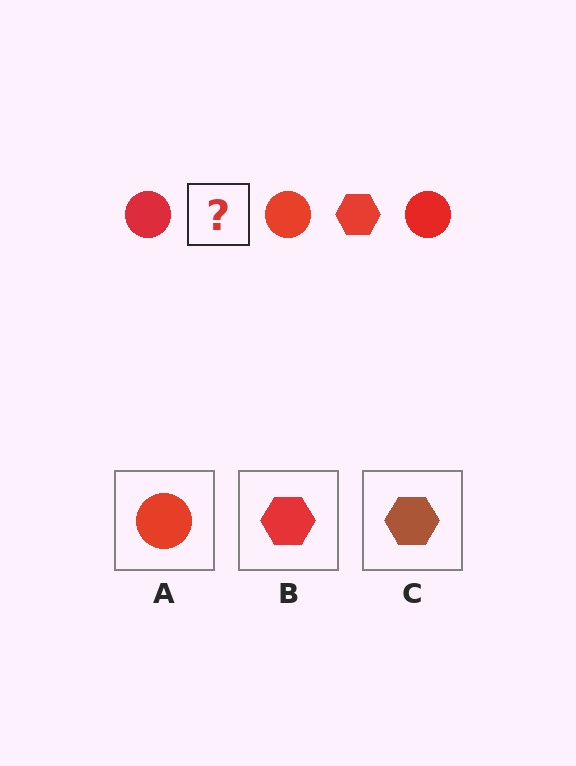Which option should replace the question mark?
Option B.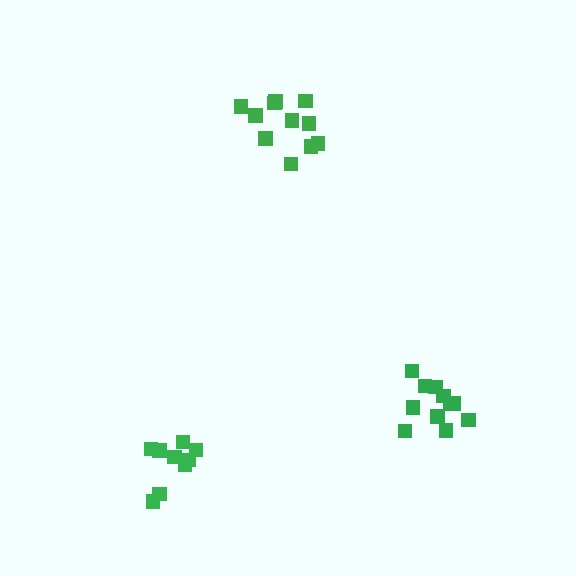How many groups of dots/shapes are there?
There are 3 groups.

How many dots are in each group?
Group 1: 11 dots, Group 2: 11 dots, Group 3: 9 dots (31 total).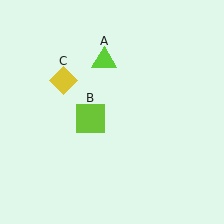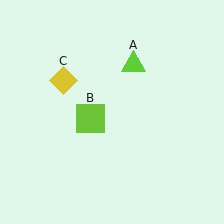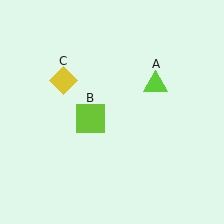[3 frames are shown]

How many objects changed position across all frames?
1 object changed position: lime triangle (object A).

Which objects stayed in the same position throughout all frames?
Lime square (object B) and yellow diamond (object C) remained stationary.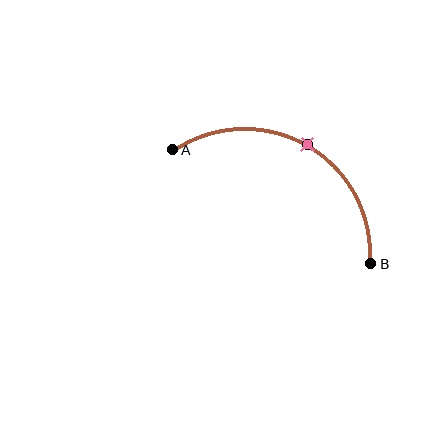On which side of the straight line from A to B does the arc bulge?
The arc bulges above the straight line connecting A and B.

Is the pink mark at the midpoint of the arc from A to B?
Yes. The pink mark lies on the arc at equal arc-length from both A and B — it is the arc midpoint.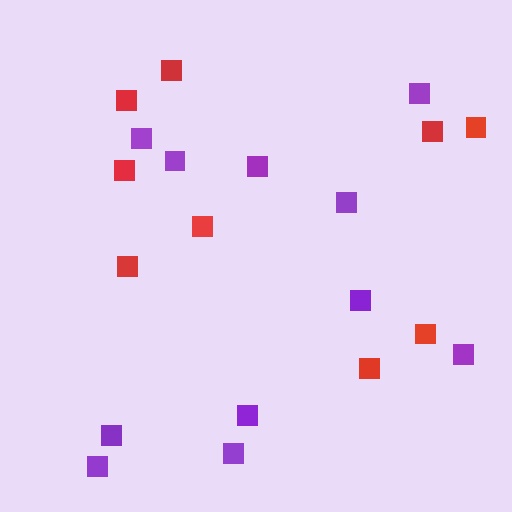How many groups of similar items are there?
There are 2 groups: one group of red squares (9) and one group of purple squares (11).